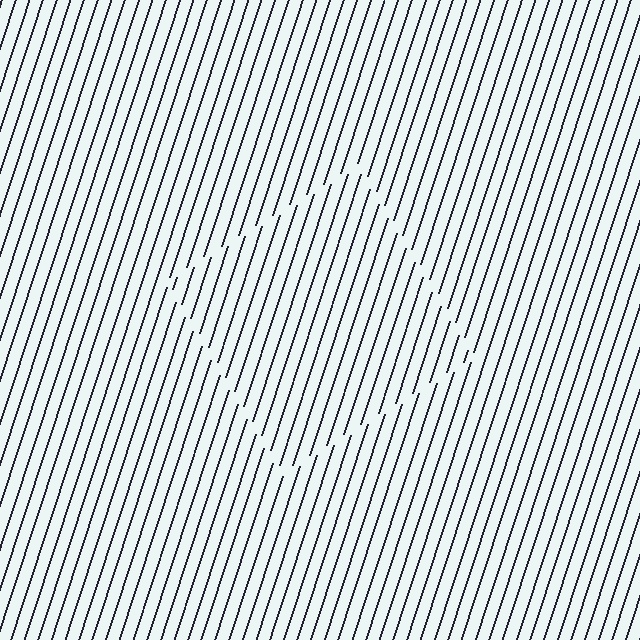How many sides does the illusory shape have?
4 sides — the line-ends trace a square.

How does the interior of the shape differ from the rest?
The interior of the shape contains the same grating, shifted by half a period — the contour is defined by the phase discontinuity where line-ends from the inner and outer gratings abut.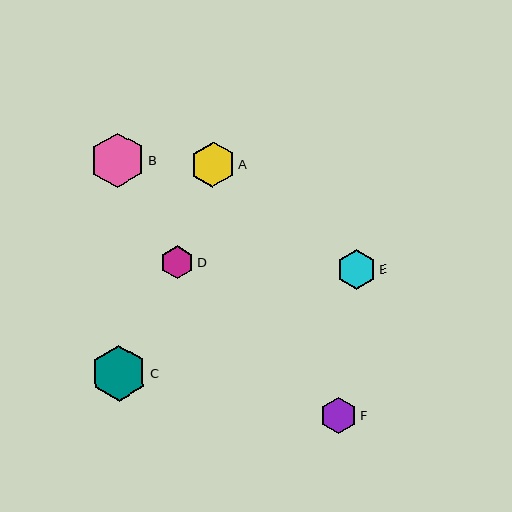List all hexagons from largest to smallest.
From largest to smallest: C, B, A, E, F, D.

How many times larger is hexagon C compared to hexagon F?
Hexagon C is approximately 1.6 times the size of hexagon F.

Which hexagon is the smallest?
Hexagon D is the smallest with a size of approximately 33 pixels.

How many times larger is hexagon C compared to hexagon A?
Hexagon C is approximately 1.2 times the size of hexagon A.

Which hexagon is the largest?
Hexagon C is the largest with a size of approximately 56 pixels.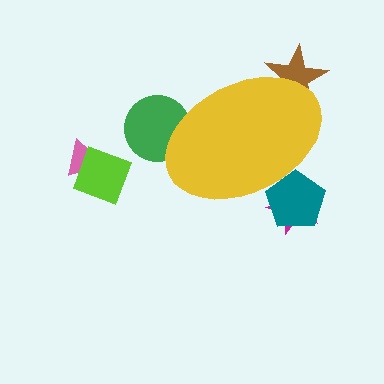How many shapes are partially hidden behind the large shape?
4 shapes are partially hidden.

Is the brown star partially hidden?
Yes, the brown star is partially hidden behind the yellow ellipse.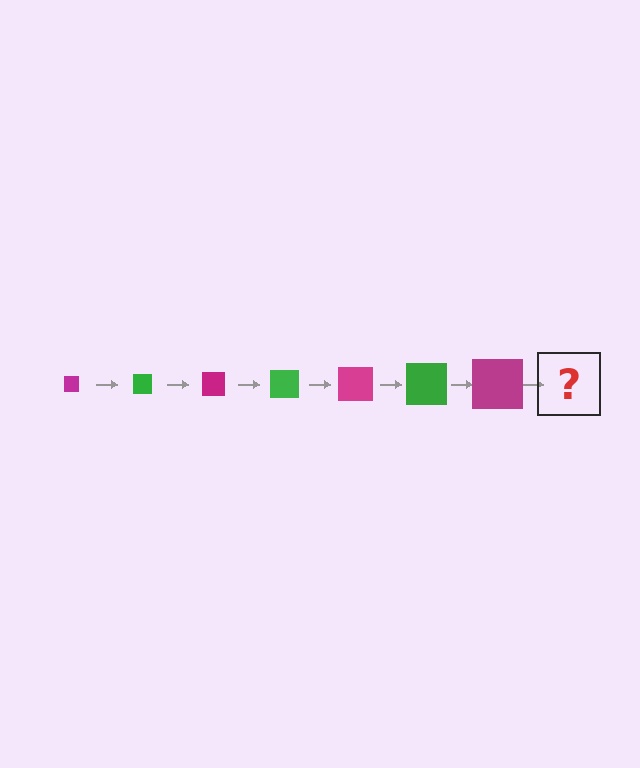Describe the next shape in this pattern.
It should be a green square, larger than the previous one.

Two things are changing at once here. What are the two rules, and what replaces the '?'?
The two rules are that the square grows larger each step and the color cycles through magenta and green. The '?' should be a green square, larger than the previous one.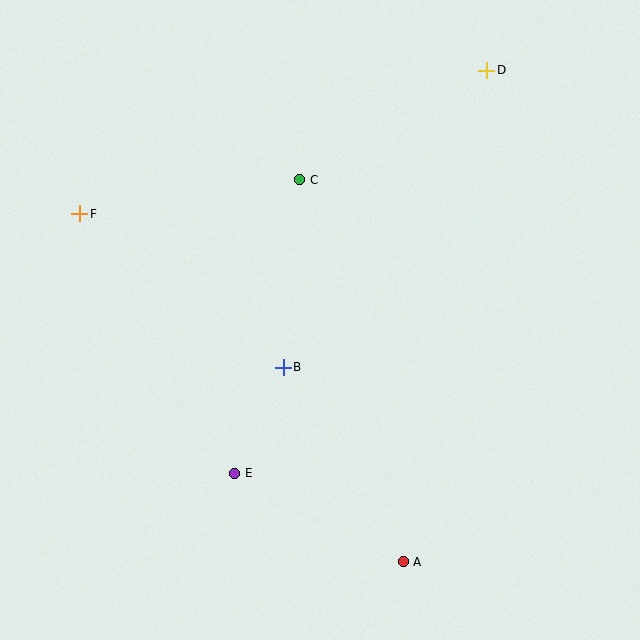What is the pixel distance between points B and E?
The distance between B and E is 116 pixels.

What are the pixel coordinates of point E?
Point E is at (235, 473).